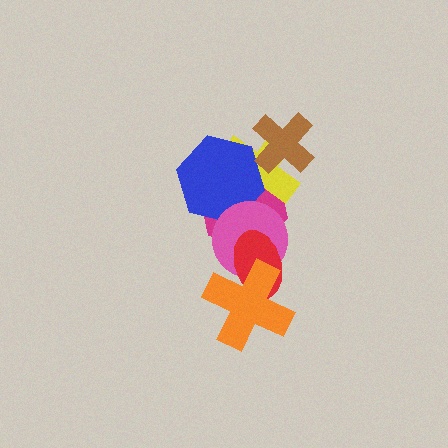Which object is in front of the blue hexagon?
The pink circle is in front of the blue hexagon.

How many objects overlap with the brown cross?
1 object overlaps with the brown cross.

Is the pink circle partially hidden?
Yes, it is partially covered by another shape.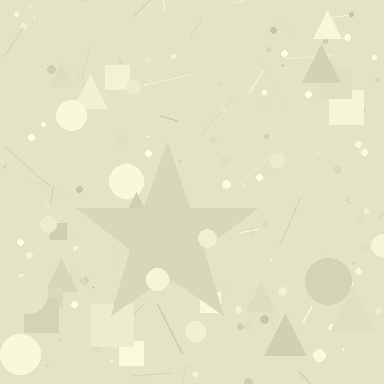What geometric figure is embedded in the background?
A star is embedded in the background.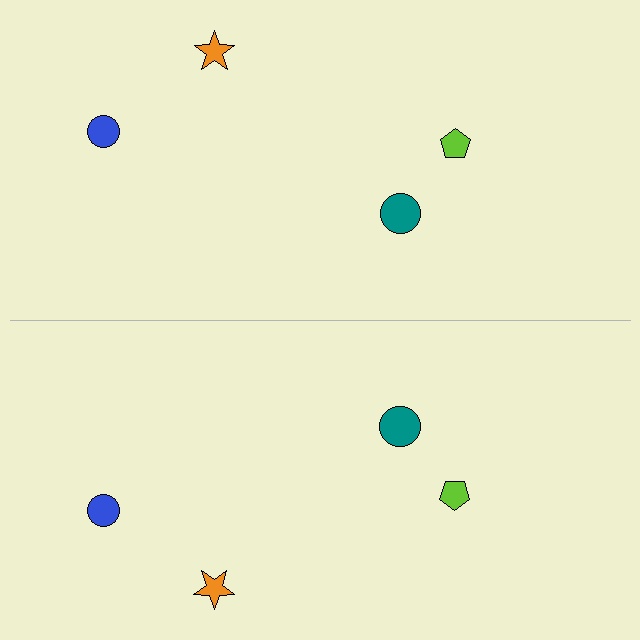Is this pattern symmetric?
Yes, this pattern has bilateral (reflection) symmetry.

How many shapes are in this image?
There are 8 shapes in this image.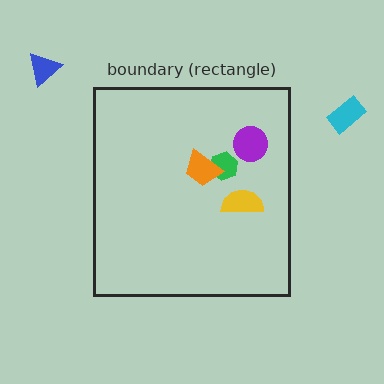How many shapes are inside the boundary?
4 inside, 2 outside.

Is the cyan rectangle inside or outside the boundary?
Outside.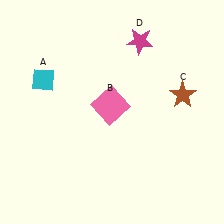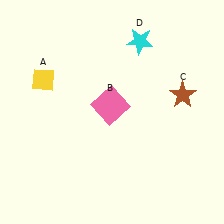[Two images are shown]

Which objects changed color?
A changed from cyan to yellow. D changed from magenta to cyan.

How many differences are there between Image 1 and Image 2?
There are 2 differences between the two images.